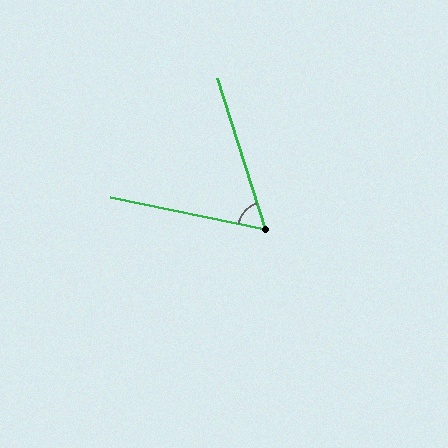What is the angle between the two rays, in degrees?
Approximately 61 degrees.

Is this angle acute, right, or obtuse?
It is acute.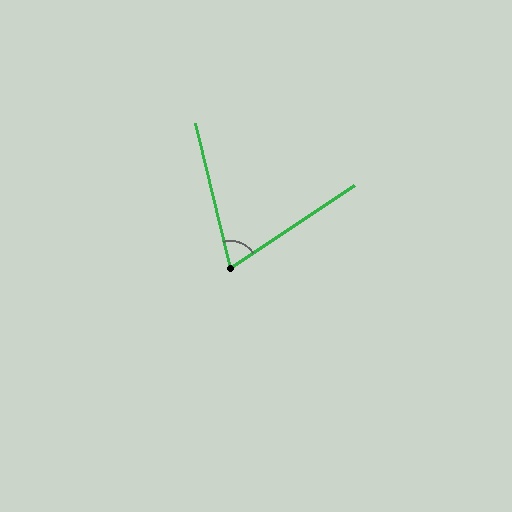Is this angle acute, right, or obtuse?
It is acute.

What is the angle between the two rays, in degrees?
Approximately 70 degrees.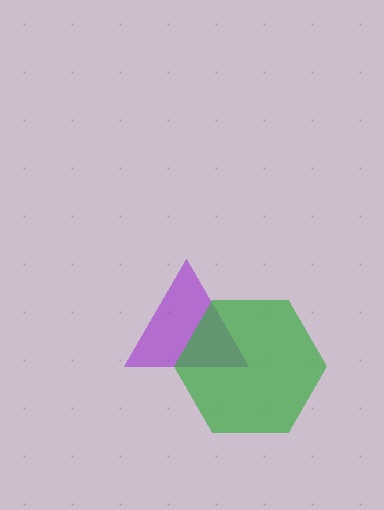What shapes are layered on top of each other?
The layered shapes are: a purple triangle, a green hexagon.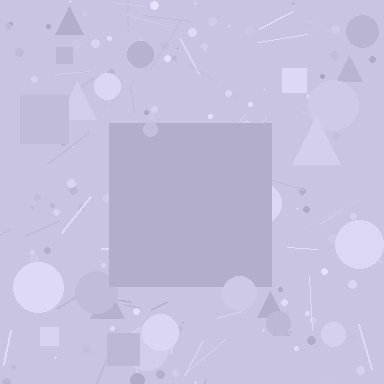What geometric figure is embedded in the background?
A square is embedded in the background.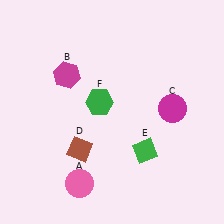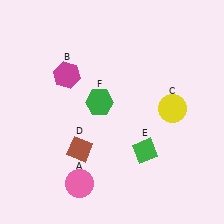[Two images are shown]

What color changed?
The circle (C) changed from magenta in Image 1 to yellow in Image 2.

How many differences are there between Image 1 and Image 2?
There is 1 difference between the two images.